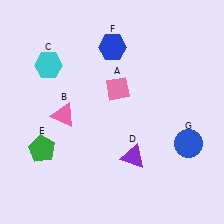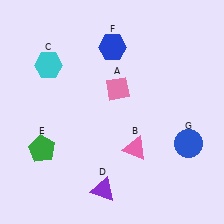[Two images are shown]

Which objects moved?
The objects that moved are: the pink triangle (B), the purple triangle (D).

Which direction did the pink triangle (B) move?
The pink triangle (B) moved right.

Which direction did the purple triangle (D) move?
The purple triangle (D) moved down.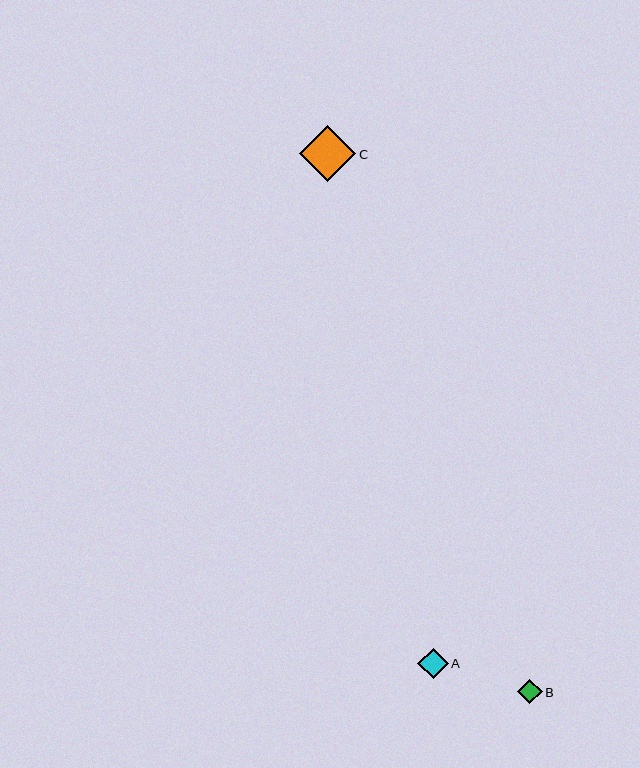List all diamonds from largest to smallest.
From largest to smallest: C, A, B.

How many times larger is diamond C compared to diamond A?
Diamond C is approximately 1.9 times the size of diamond A.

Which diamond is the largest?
Diamond C is the largest with a size of approximately 56 pixels.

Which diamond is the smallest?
Diamond B is the smallest with a size of approximately 24 pixels.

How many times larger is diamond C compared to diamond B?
Diamond C is approximately 2.3 times the size of diamond B.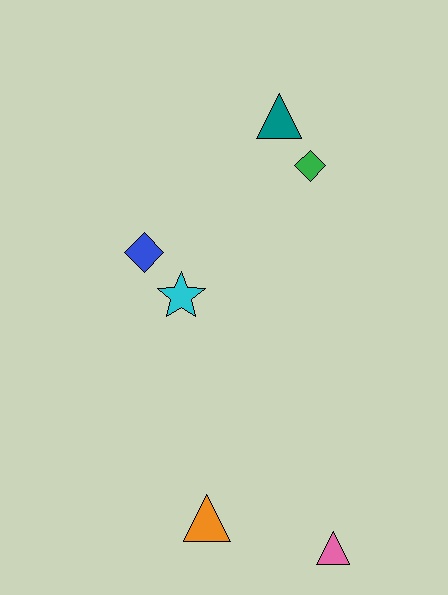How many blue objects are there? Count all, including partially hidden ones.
There is 1 blue object.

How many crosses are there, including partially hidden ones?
There are no crosses.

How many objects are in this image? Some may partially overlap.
There are 6 objects.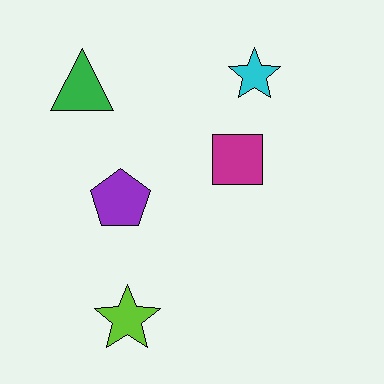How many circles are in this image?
There are no circles.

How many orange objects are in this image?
There are no orange objects.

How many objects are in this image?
There are 5 objects.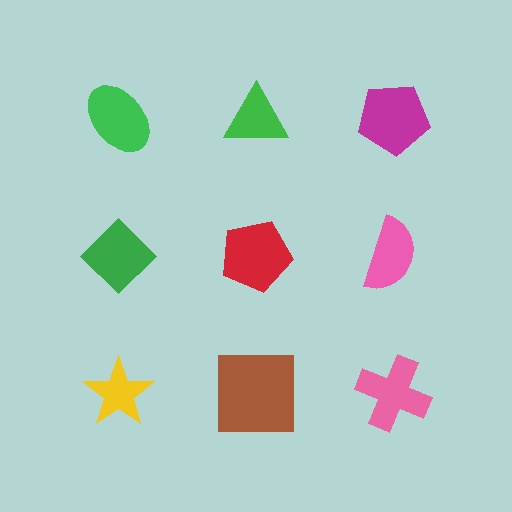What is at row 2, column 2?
A red pentagon.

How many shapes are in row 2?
3 shapes.